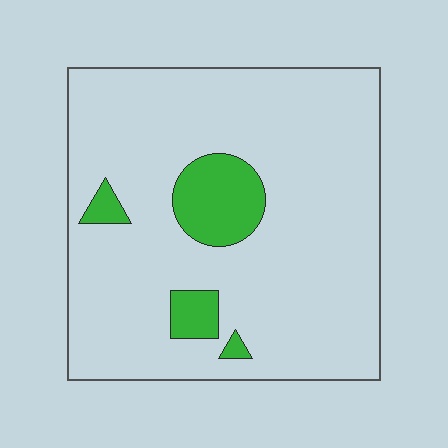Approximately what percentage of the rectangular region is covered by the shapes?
Approximately 10%.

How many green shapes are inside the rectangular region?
4.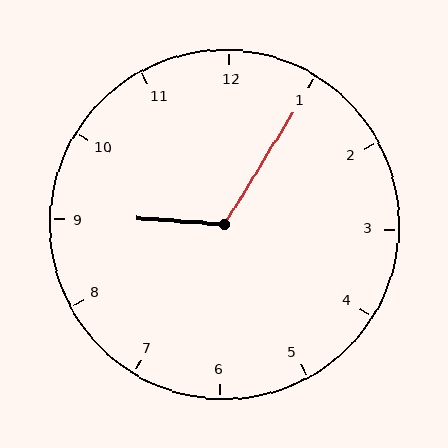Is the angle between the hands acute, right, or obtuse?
It is obtuse.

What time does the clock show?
9:05.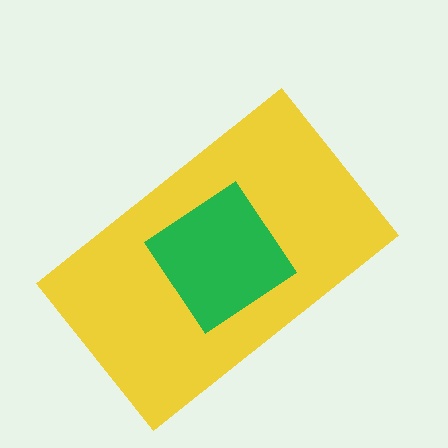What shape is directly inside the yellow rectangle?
The green diamond.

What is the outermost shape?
The yellow rectangle.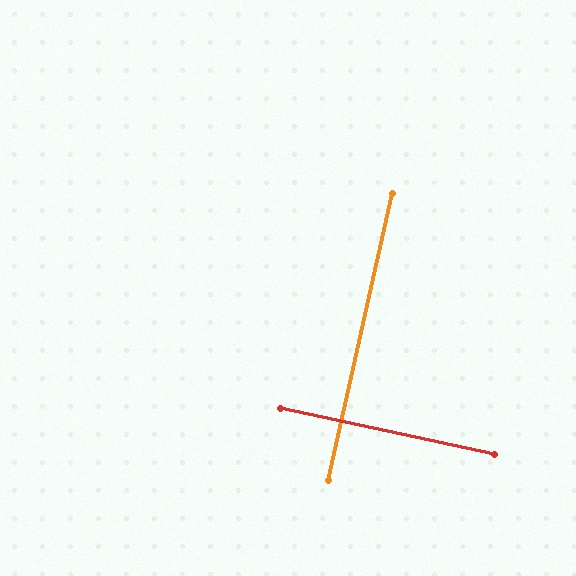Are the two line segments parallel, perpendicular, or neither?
Perpendicular — they meet at approximately 90°.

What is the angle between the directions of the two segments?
Approximately 90 degrees.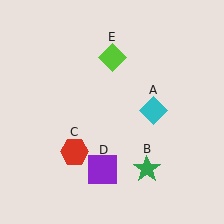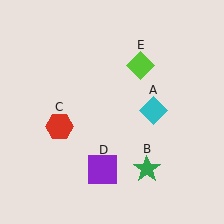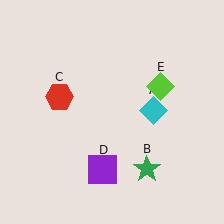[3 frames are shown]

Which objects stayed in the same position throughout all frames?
Cyan diamond (object A) and green star (object B) and purple square (object D) remained stationary.